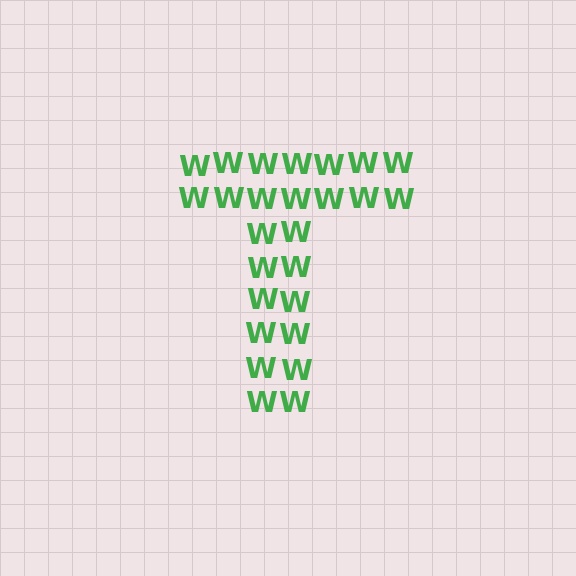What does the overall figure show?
The overall figure shows the letter T.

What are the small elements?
The small elements are letter W's.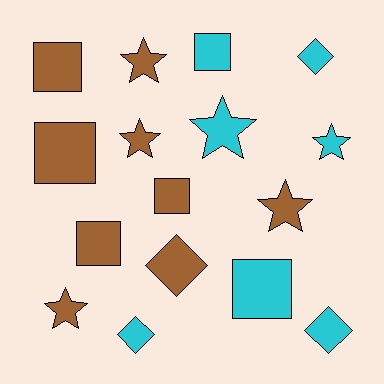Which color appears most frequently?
Brown, with 9 objects.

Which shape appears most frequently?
Star, with 6 objects.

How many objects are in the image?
There are 16 objects.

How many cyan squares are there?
There are 2 cyan squares.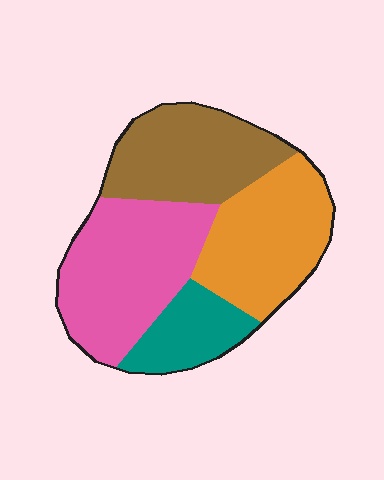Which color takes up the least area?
Teal, at roughly 15%.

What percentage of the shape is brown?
Brown takes up between a sixth and a third of the shape.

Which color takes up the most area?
Pink, at roughly 35%.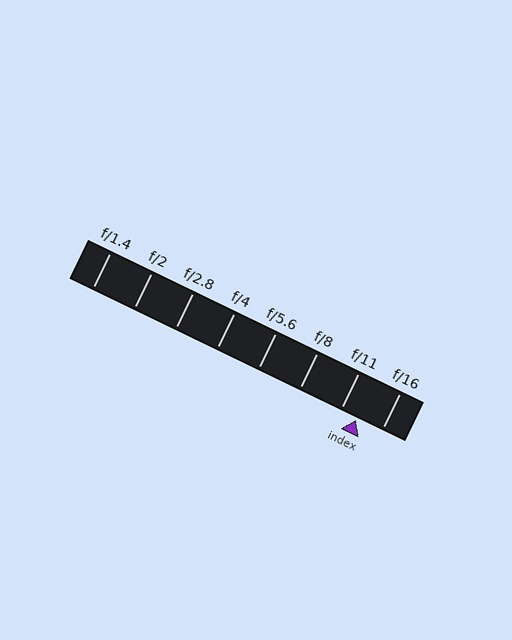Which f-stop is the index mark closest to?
The index mark is closest to f/11.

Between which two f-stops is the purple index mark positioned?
The index mark is between f/11 and f/16.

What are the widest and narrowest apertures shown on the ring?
The widest aperture shown is f/1.4 and the narrowest is f/16.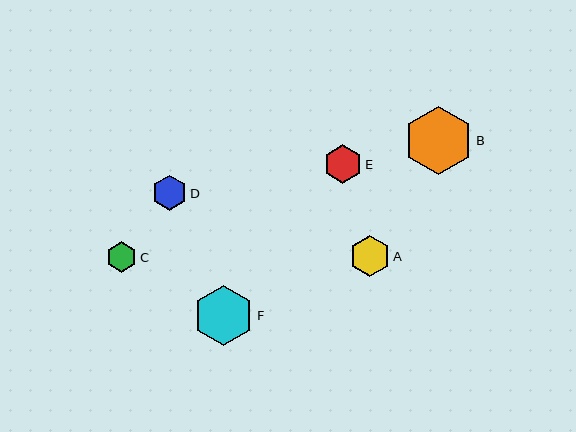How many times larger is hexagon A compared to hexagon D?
Hexagon A is approximately 1.2 times the size of hexagon D.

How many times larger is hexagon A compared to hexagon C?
Hexagon A is approximately 1.3 times the size of hexagon C.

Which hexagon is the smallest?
Hexagon C is the smallest with a size of approximately 31 pixels.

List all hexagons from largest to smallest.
From largest to smallest: B, F, A, E, D, C.